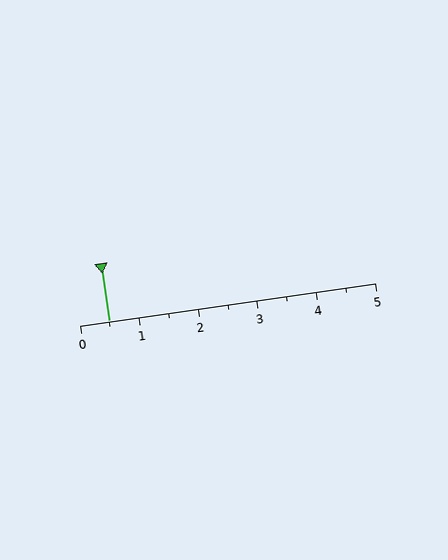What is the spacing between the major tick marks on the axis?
The major ticks are spaced 1 apart.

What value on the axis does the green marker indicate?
The marker indicates approximately 0.5.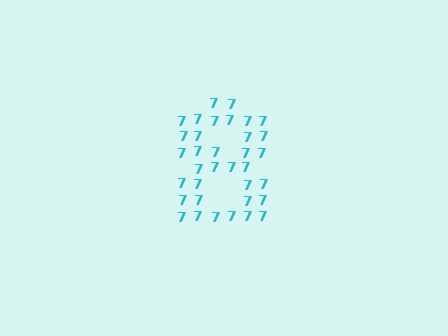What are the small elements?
The small elements are digit 7's.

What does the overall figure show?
The overall figure shows the digit 8.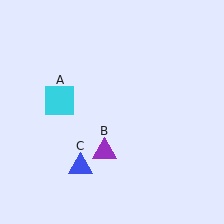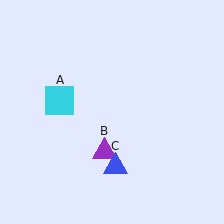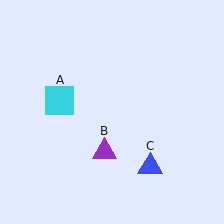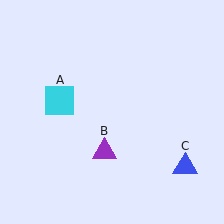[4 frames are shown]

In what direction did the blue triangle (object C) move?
The blue triangle (object C) moved right.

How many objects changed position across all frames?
1 object changed position: blue triangle (object C).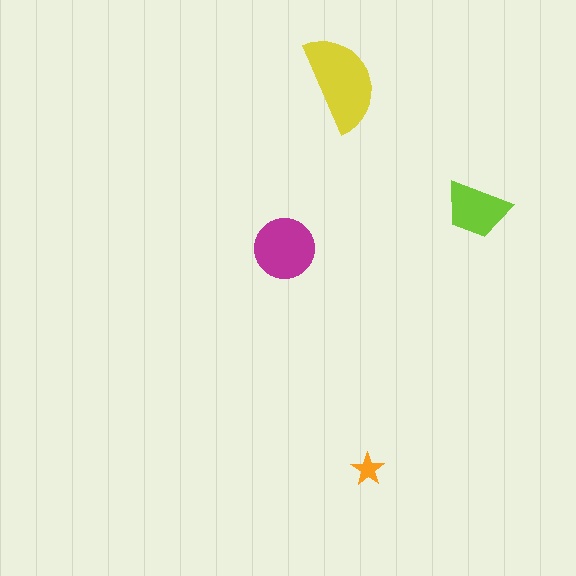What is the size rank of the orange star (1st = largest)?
4th.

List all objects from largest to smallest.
The yellow semicircle, the magenta circle, the lime trapezoid, the orange star.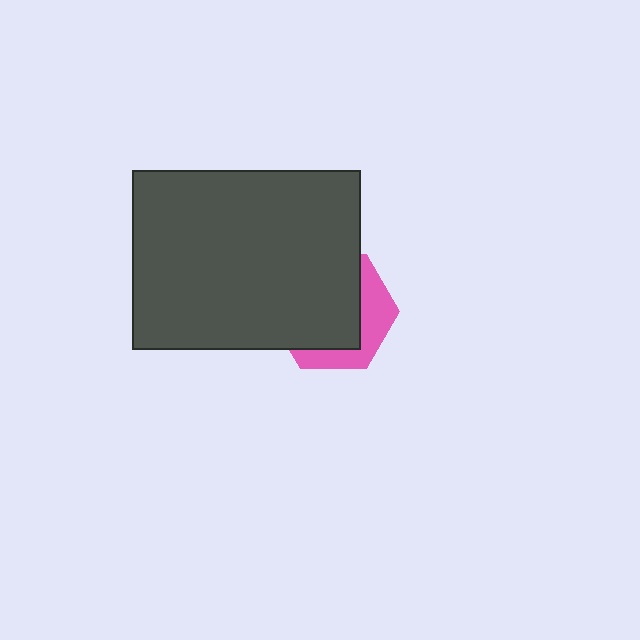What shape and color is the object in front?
The object in front is a dark gray rectangle.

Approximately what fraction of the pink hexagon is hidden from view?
Roughly 67% of the pink hexagon is hidden behind the dark gray rectangle.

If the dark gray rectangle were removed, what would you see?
You would see the complete pink hexagon.